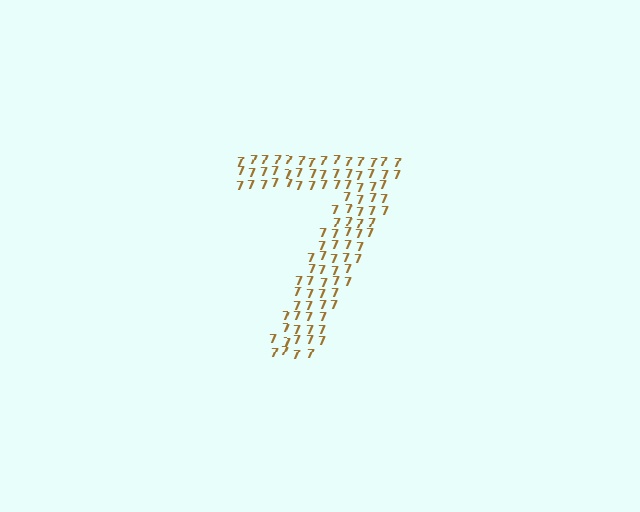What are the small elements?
The small elements are digit 7's.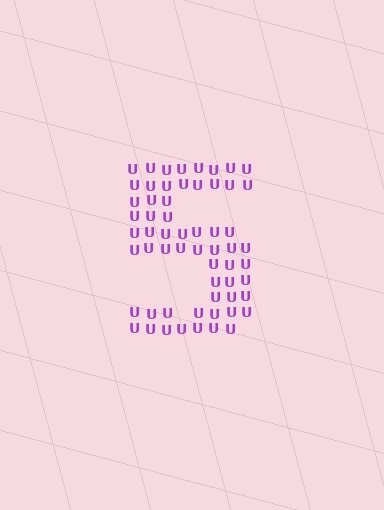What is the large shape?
The large shape is the digit 5.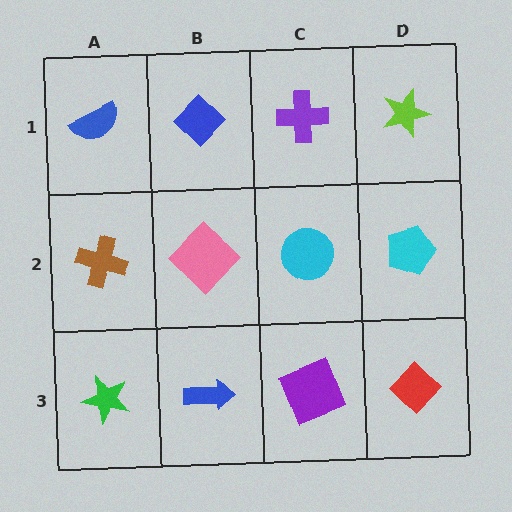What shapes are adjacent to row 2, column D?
A lime star (row 1, column D), a red diamond (row 3, column D), a cyan circle (row 2, column C).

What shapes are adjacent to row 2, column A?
A blue semicircle (row 1, column A), a green star (row 3, column A), a pink diamond (row 2, column B).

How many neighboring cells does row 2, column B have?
4.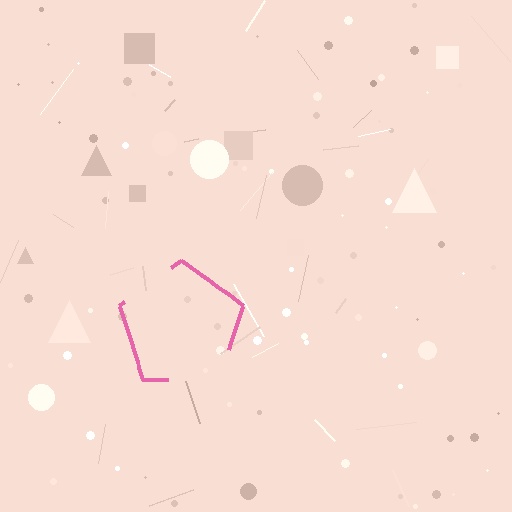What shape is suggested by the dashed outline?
The dashed outline suggests a pentagon.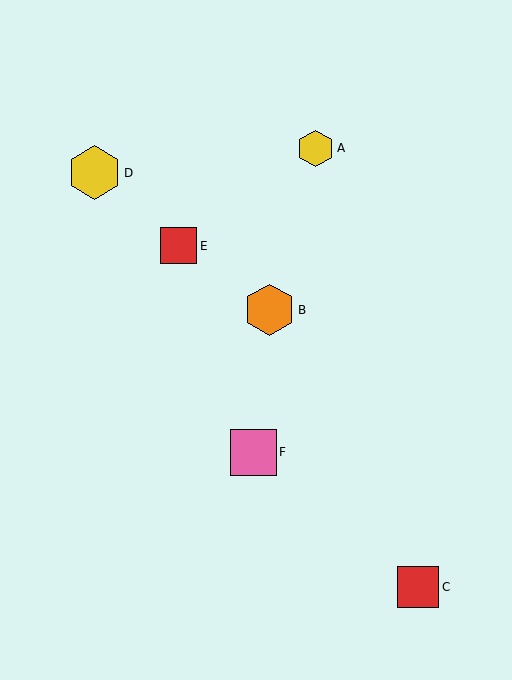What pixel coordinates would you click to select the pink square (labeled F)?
Click at (253, 452) to select the pink square F.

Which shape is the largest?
The yellow hexagon (labeled D) is the largest.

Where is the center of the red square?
The center of the red square is at (418, 587).